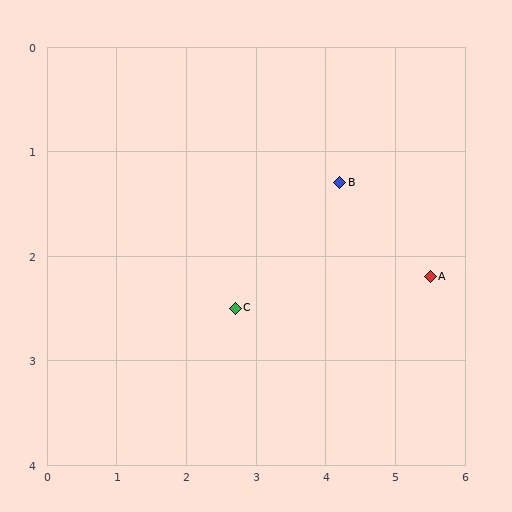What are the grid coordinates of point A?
Point A is at approximately (5.5, 2.2).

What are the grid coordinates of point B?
Point B is at approximately (4.2, 1.3).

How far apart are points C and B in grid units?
Points C and B are about 1.9 grid units apart.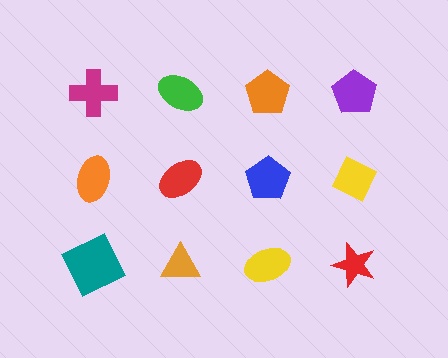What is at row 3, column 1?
A teal square.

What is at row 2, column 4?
A yellow diamond.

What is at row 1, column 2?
A green ellipse.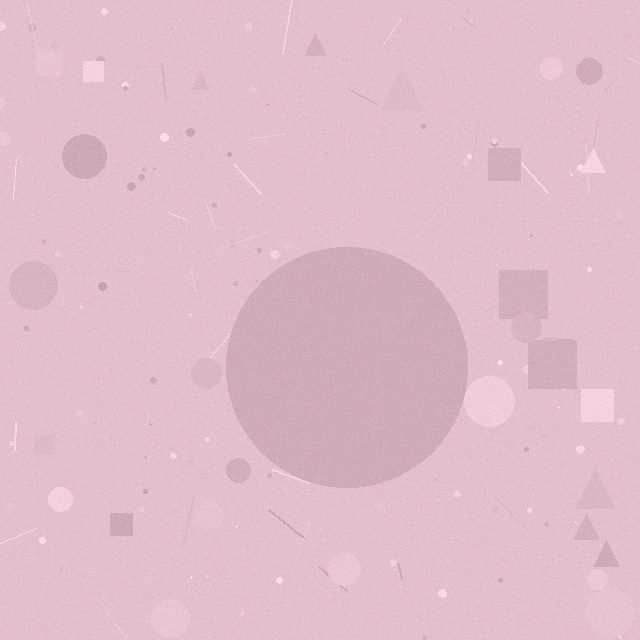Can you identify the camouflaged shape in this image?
The camouflaged shape is a circle.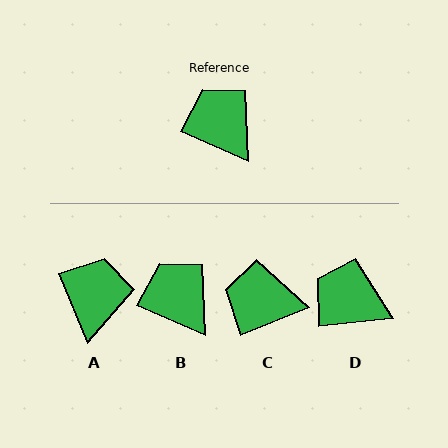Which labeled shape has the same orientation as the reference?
B.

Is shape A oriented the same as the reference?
No, it is off by about 44 degrees.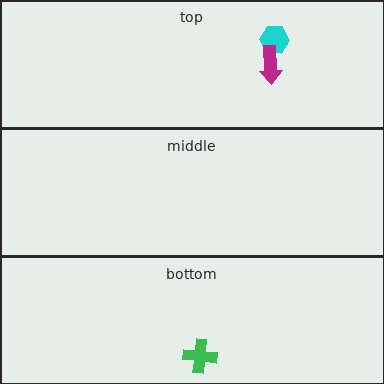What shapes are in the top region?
The cyan hexagon, the magenta arrow.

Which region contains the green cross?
The bottom region.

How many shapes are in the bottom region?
1.